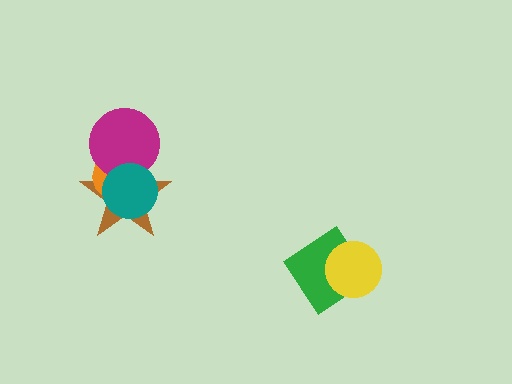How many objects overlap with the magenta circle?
3 objects overlap with the magenta circle.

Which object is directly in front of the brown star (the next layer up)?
The orange ellipse is directly in front of the brown star.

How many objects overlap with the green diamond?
1 object overlaps with the green diamond.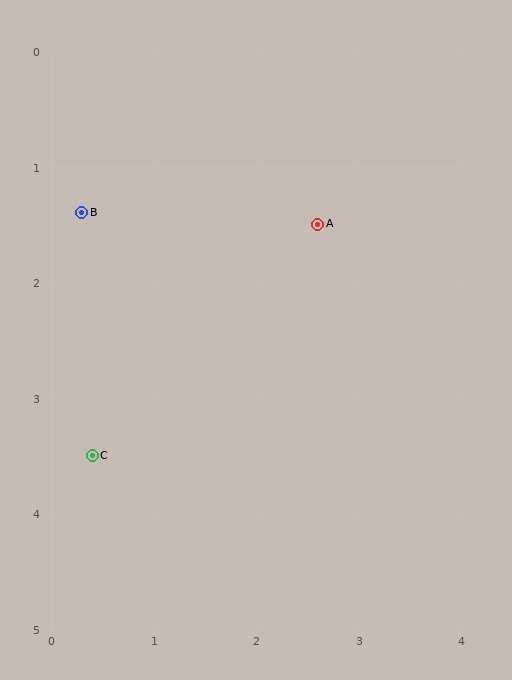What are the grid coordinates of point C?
Point C is at approximately (0.4, 3.5).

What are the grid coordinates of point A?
Point A is at approximately (2.6, 1.5).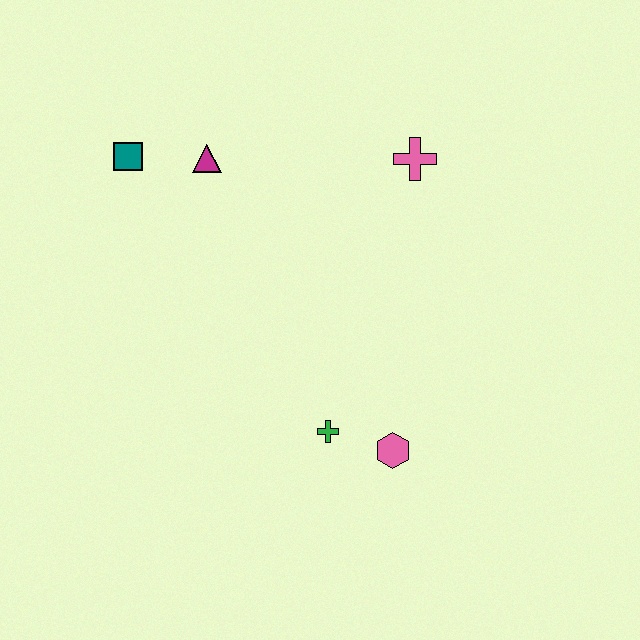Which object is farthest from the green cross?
The teal square is farthest from the green cross.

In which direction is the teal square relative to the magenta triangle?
The teal square is to the left of the magenta triangle.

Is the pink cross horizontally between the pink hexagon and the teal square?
No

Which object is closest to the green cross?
The pink hexagon is closest to the green cross.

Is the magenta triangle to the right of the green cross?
No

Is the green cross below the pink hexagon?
No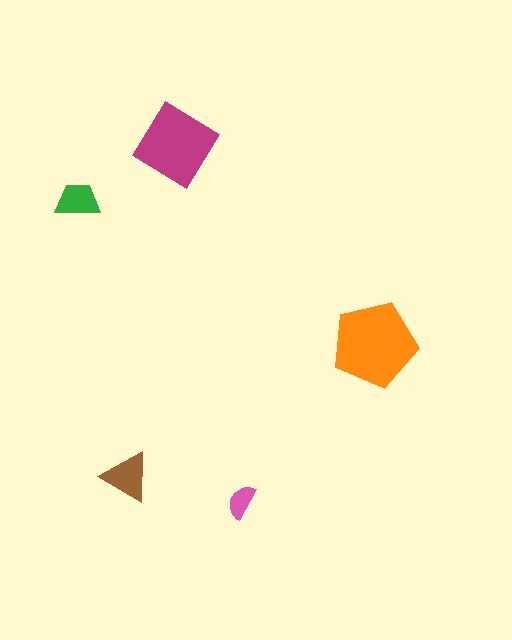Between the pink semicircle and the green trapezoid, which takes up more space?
The green trapezoid.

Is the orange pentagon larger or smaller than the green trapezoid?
Larger.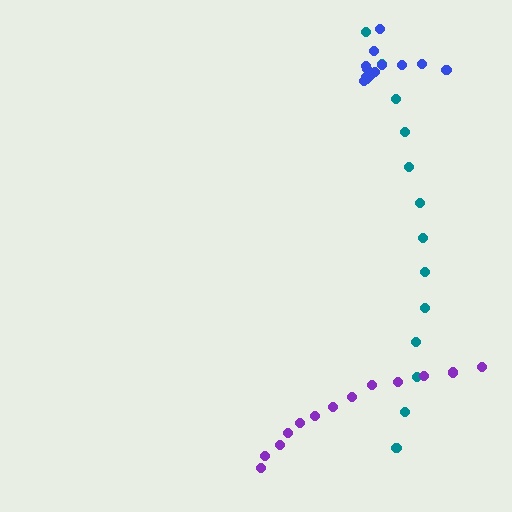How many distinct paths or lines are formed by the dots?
There are 3 distinct paths.